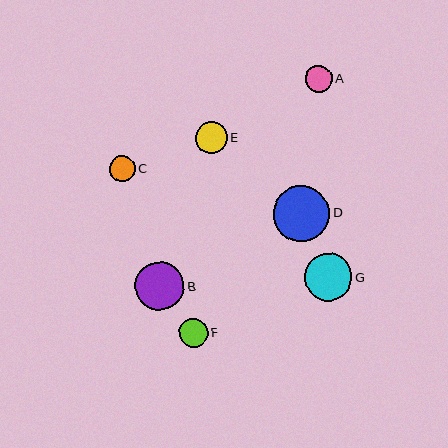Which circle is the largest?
Circle D is the largest with a size of approximately 56 pixels.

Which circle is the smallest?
Circle C is the smallest with a size of approximately 26 pixels.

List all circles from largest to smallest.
From largest to smallest: D, B, G, E, F, A, C.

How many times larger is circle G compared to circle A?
Circle G is approximately 1.8 times the size of circle A.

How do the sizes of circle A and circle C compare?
Circle A and circle C are approximately the same size.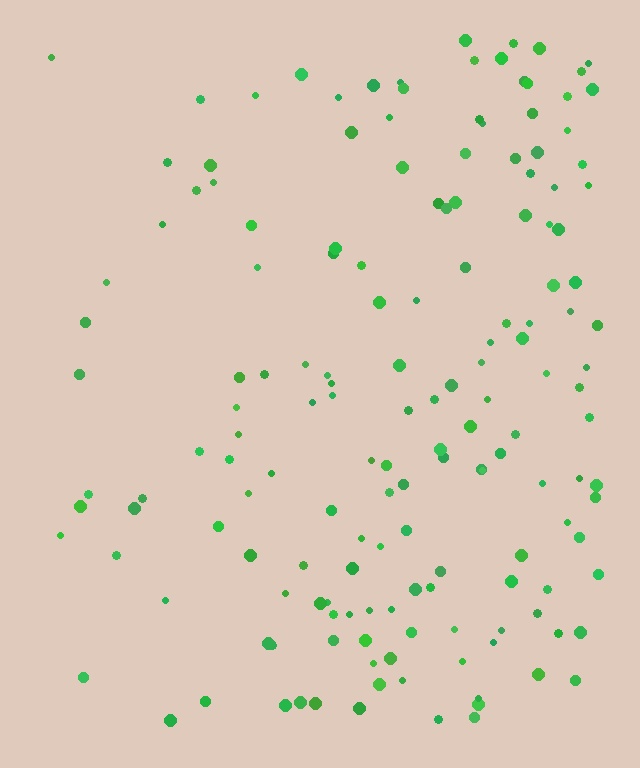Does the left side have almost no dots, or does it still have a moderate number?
Still a moderate number, just noticeably fewer than the right.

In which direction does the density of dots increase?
From left to right, with the right side densest.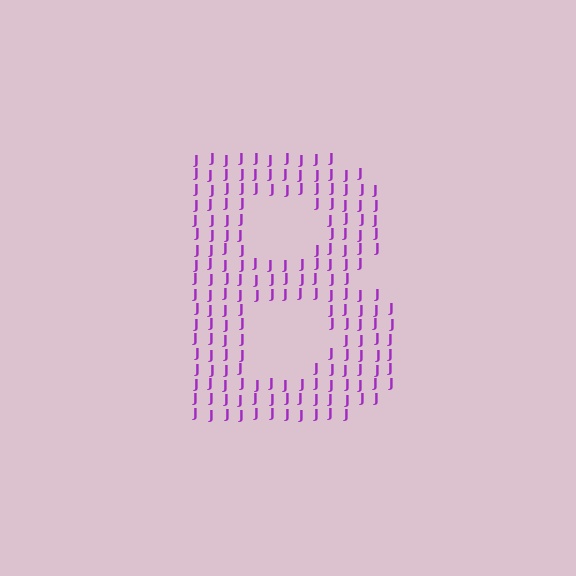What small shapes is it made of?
It is made of small letter J's.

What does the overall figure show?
The overall figure shows the letter B.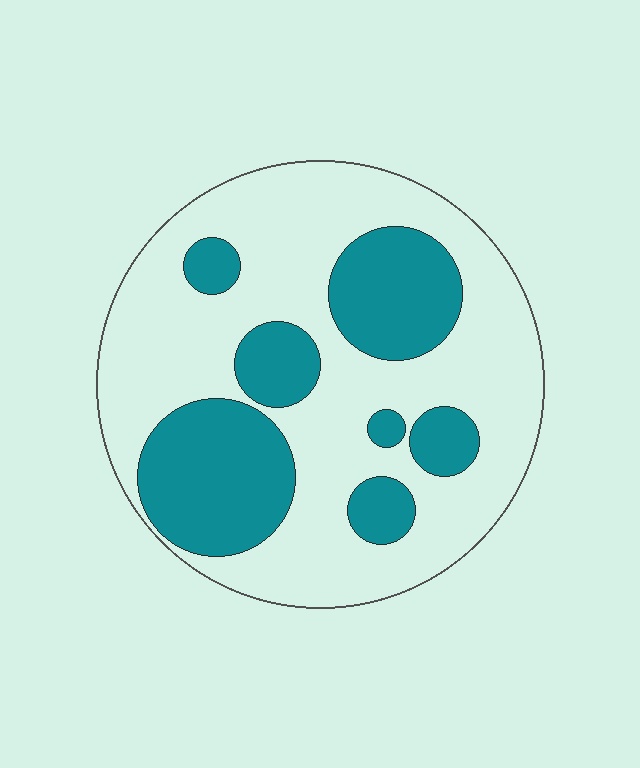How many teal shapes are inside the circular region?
7.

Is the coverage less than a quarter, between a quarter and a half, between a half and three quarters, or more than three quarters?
Between a quarter and a half.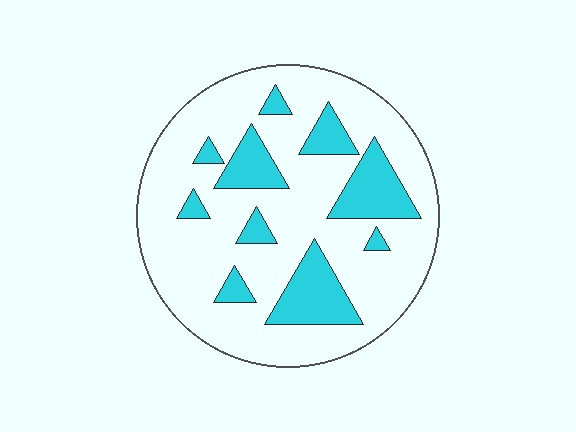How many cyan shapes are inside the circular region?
10.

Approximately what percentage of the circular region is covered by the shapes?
Approximately 25%.